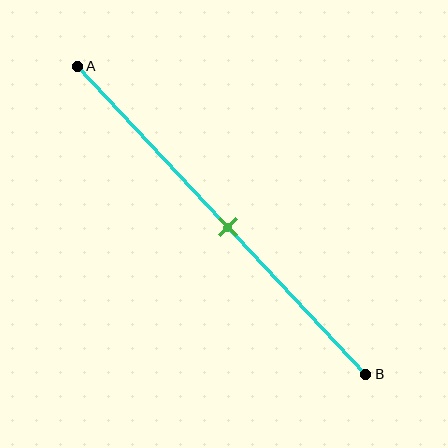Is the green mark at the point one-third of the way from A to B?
No, the mark is at about 50% from A, not at the 33% one-third point.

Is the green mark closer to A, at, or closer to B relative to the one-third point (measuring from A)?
The green mark is closer to point B than the one-third point of segment AB.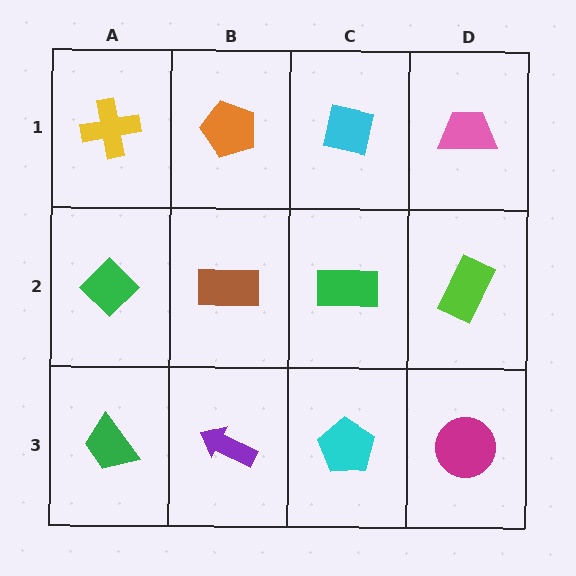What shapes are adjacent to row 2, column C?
A cyan square (row 1, column C), a cyan pentagon (row 3, column C), a brown rectangle (row 2, column B), a lime rectangle (row 2, column D).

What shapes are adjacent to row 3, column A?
A green diamond (row 2, column A), a purple arrow (row 3, column B).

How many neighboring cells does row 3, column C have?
3.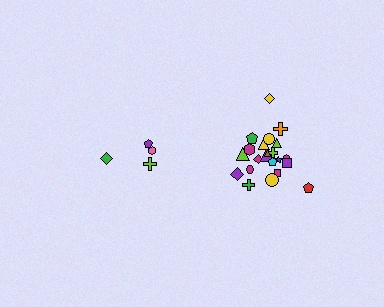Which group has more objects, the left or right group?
The right group.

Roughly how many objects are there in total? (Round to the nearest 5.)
Roughly 25 objects in total.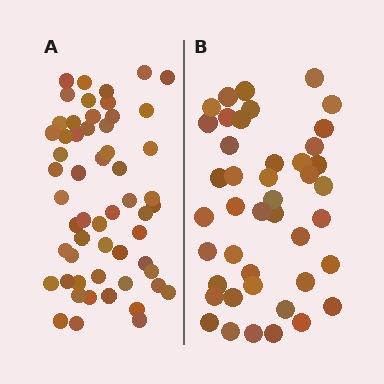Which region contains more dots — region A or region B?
Region A (the left region) has more dots.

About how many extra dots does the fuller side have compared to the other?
Region A has approximately 15 more dots than region B.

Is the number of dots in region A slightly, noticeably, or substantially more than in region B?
Region A has noticeably more, but not dramatically so. The ratio is roughly 1.3 to 1.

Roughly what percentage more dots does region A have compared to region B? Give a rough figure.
About 30% more.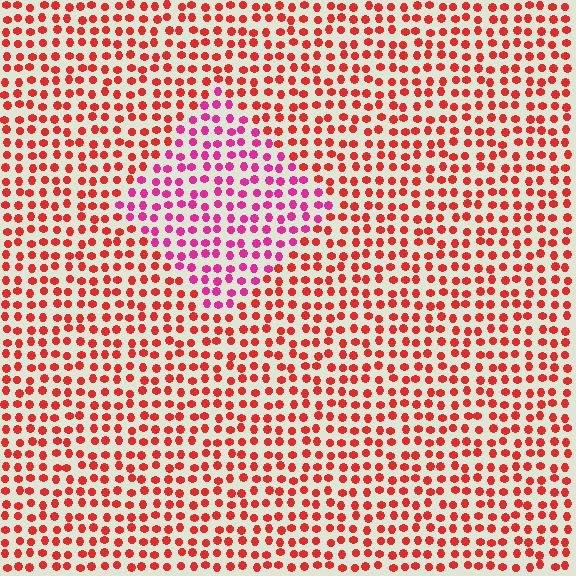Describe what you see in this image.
The image is filled with small red elements in a uniform arrangement. A diamond-shaped region is visible where the elements are tinted to a slightly different hue, forming a subtle color boundary.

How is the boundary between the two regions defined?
The boundary is defined purely by a slight shift in hue (about 38 degrees). Spacing, size, and orientation are identical on both sides.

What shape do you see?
I see a diamond.